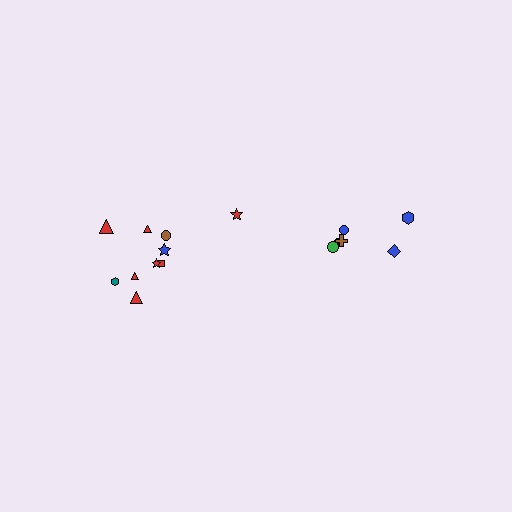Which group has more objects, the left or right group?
The left group.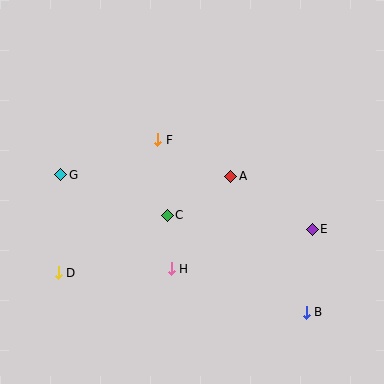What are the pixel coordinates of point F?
Point F is at (158, 140).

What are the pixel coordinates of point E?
Point E is at (312, 229).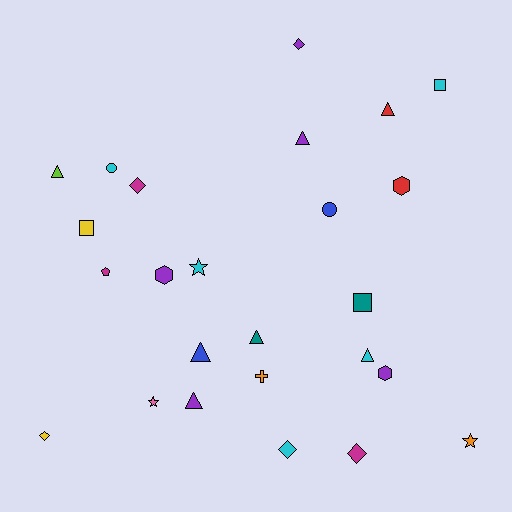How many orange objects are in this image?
There are 2 orange objects.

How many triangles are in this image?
There are 7 triangles.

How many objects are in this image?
There are 25 objects.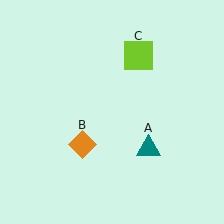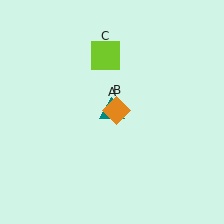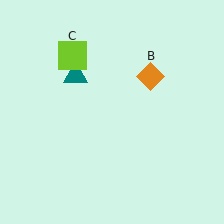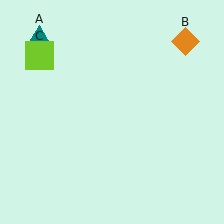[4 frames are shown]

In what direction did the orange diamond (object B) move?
The orange diamond (object B) moved up and to the right.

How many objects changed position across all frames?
3 objects changed position: teal triangle (object A), orange diamond (object B), lime square (object C).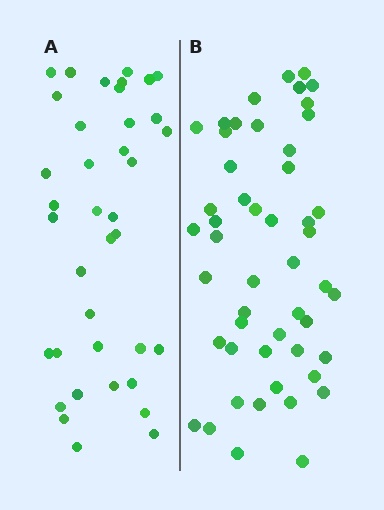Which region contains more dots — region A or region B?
Region B (the right region) has more dots.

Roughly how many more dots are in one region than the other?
Region B has roughly 12 or so more dots than region A.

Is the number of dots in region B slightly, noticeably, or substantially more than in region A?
Region B has noticeably more, but not dramatically so. The ratio is roughly 1.3 to 1.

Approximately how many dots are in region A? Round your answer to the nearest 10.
About 40 dots. (The exact count is 38, which rounds to 40.)